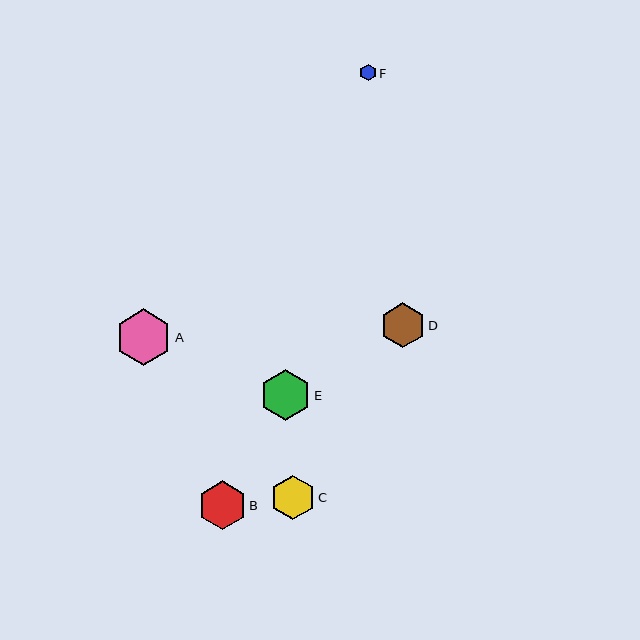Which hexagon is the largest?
Hexagon A is the largest with a size of approximately 56 pixels.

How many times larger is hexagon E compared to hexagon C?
Hexagon E is approximately 1.2 times the size of hexagon C.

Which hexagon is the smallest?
Hexagon F is the smallest with a size of approximately 16 pixels.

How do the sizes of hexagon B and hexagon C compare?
Hexagon B and hexagon C are approximately the same size.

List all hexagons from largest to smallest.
From largest to smallest: A, E, B, D, C, F.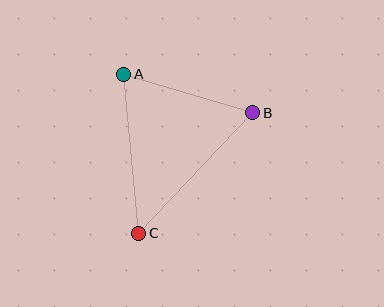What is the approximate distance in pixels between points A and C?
The distance between A and C is approximately 159 pixels.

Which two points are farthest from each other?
Points B and C are farthest from each other.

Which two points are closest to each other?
Points A and B are closest to each other.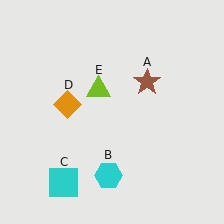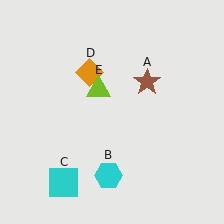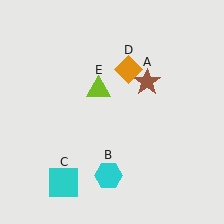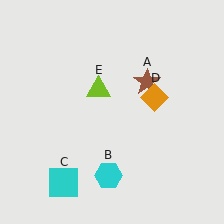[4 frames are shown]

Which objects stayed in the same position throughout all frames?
Brown star (object A) and cyan hexagon (object B) and cyan square (object C) and lime triangle (object E) remained stationary.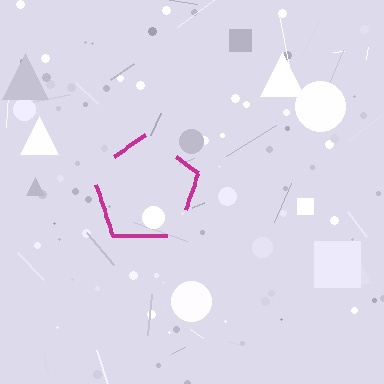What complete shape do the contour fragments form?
The contour fragments form a pentagon.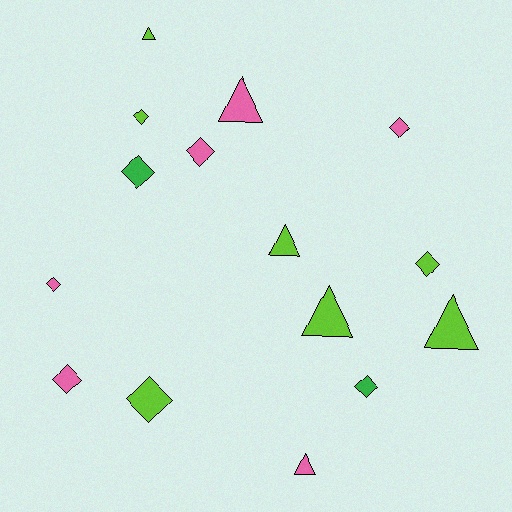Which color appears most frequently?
Lime, with 7 objects.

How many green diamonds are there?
There are 2 green diamonds.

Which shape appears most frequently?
Diamond, with 9 objects.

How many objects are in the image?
There are 15 objects.